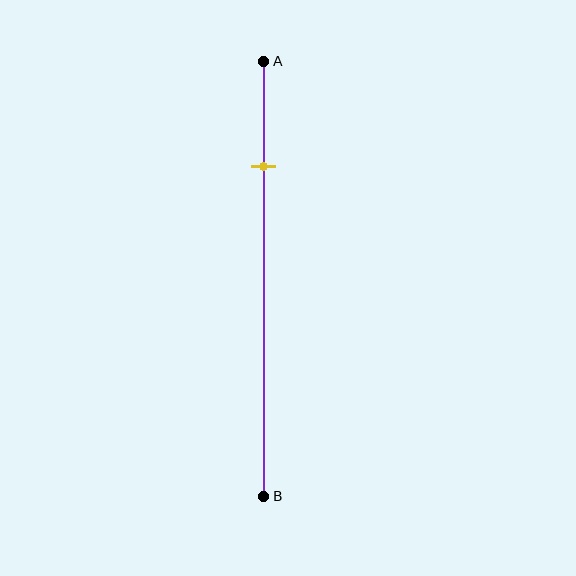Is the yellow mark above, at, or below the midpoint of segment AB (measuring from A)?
The yellow mark is above the midpoint of segment AB.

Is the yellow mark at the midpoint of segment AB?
No, the mark is at about 25% from A, not at the 50% midpoint.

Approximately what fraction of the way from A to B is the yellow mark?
The yellow mark is approximately 25% of the way from A to B.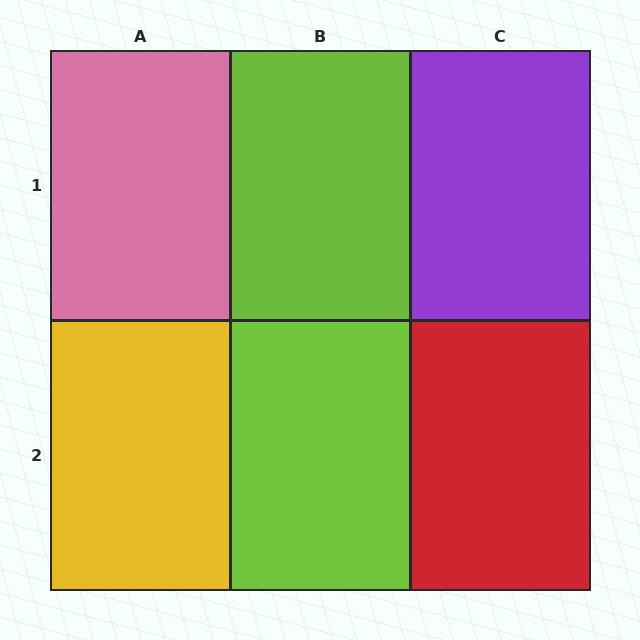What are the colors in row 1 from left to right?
Pink, lime, purple.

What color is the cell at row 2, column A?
Yellow.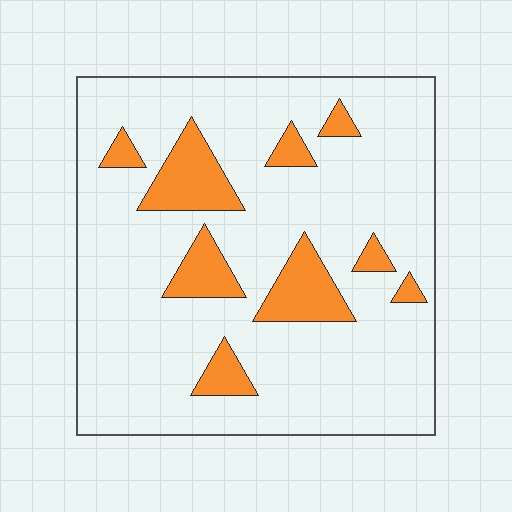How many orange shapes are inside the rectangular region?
9.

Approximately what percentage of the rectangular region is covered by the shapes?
Approximately 15%.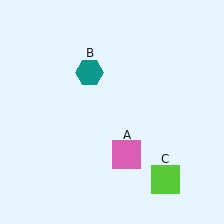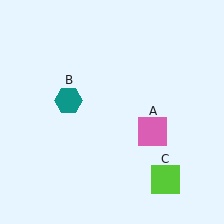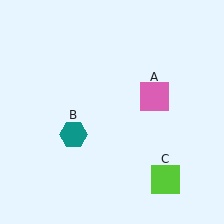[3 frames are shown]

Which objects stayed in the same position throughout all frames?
Lime square (object C) remained stationary.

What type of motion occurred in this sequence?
The pink square (object A), teal hexagon (object B) rotated counterclockwise around the center of the scene.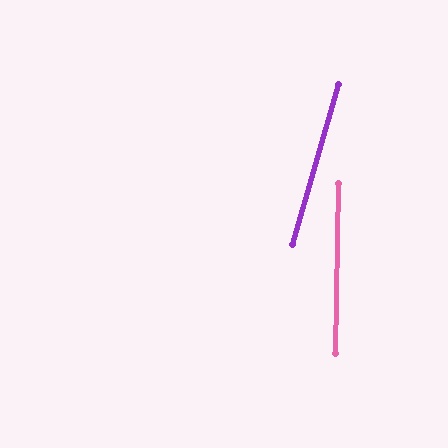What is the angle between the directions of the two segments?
Approximately 15 degrees.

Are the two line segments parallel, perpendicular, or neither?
Neither parallel nor perpendicular — they differ by about 15°.